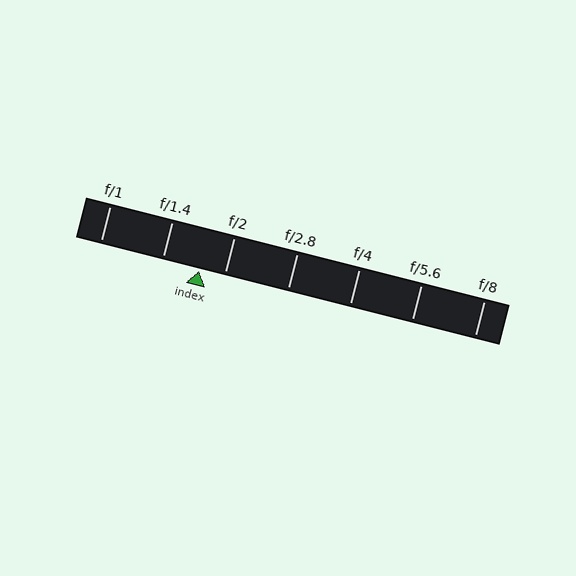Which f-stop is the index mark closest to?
The index mark is closest to f/2.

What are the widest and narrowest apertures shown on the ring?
The widest aperture shown is f/1 and the narrowest is f/8.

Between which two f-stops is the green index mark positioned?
The index mark is between f/1.4 and f/2.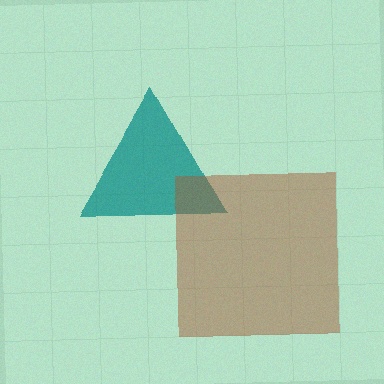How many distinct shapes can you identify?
There are 2 distinct shapes: a teal triangle, a brown square.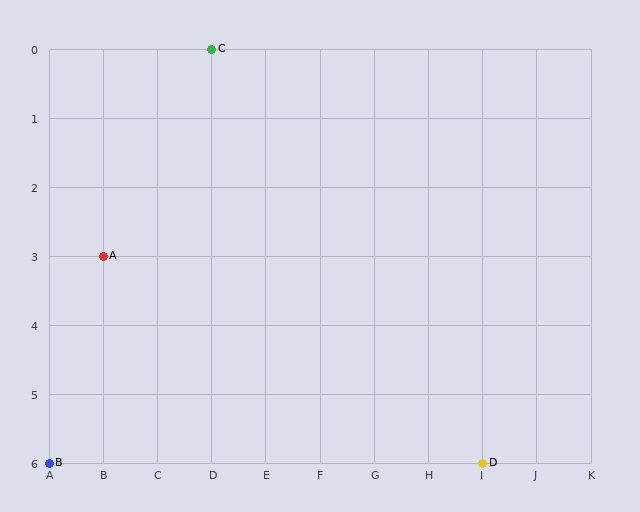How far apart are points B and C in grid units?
Points B and C are 3 columns and 6 rows apart (about 6.7 grid units diagonally).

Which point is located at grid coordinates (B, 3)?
Point A is at (B, 3).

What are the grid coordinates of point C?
Point C is at grid coordinates (D, 0).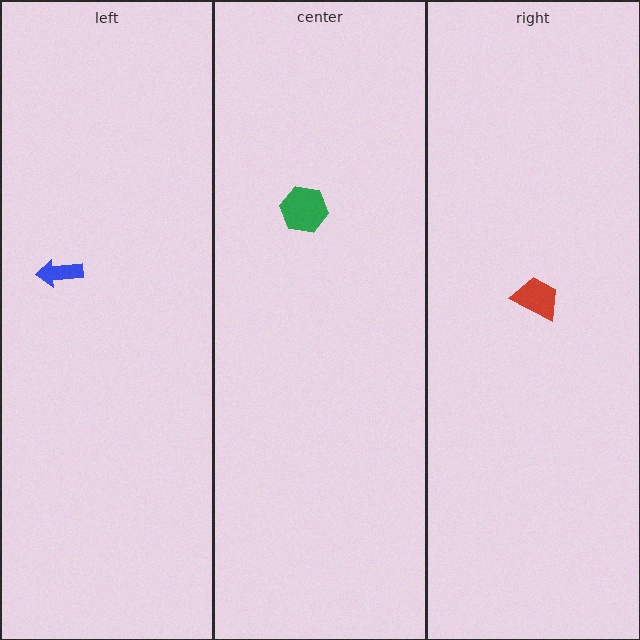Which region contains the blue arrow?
The left region.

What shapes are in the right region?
The red trapezoid.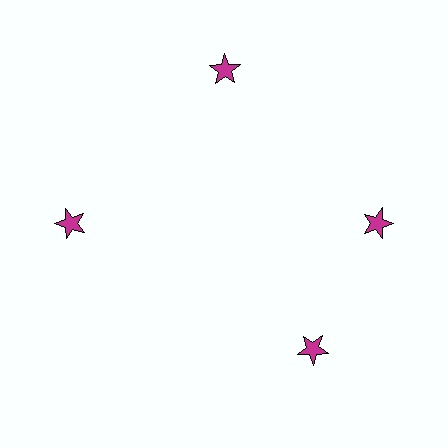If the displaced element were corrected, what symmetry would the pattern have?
It would have 4-fold rotational symmetry — the pattern would map onto itself every 90 degrees.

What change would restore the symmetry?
The symmetry would be restored by rotating it back into even spacing with its neighbors so that all 4 stars sit at equal angles and equal distance from the center.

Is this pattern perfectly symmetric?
No. The 4 magenta stars are arranged in a ring, but one element near the 6 o'clock position is rotated out of alignment along the ring, breaking the 4-fold rotational symmetry.